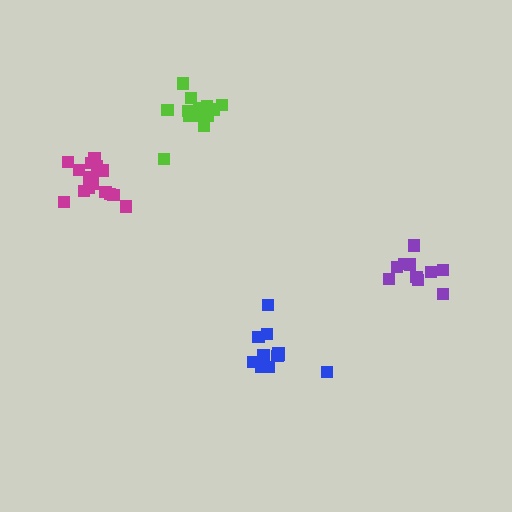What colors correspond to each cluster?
The clusters are colored: purple, magenta, blue, lime.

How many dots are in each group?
Group 1: 10 dots, Group 2: 15 dots, Group 3: 11 dots, Group 4: 15 dots (51 total).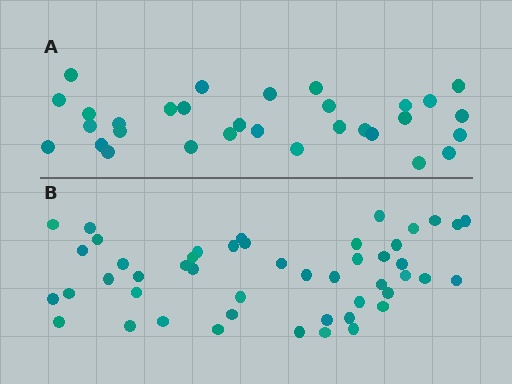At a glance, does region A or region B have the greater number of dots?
Region B (the bottom region) has more dots.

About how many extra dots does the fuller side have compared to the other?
Region B has approximately 15 more dots than region A.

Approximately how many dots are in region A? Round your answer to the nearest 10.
About 30 dots. (The exact count is 31, which rounds to 30.)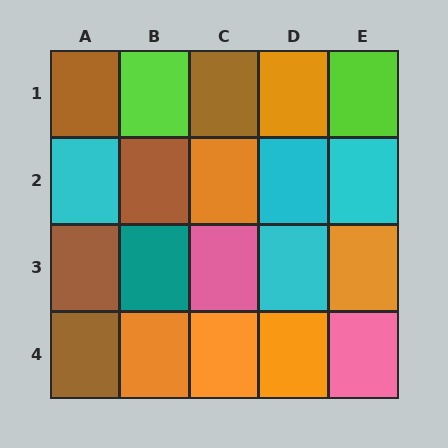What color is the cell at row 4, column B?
Orange.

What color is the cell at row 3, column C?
Pink.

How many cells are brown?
5 cells are brown.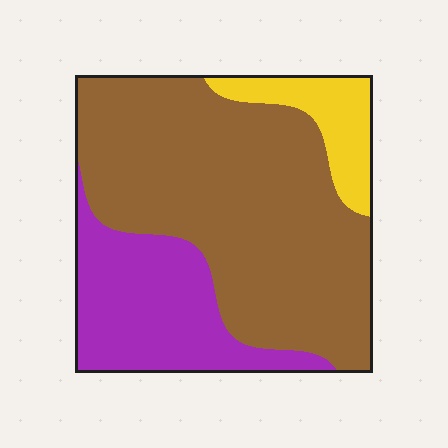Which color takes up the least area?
Yellow, at roughly 10%.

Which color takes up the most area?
Brown, at roughly 65%.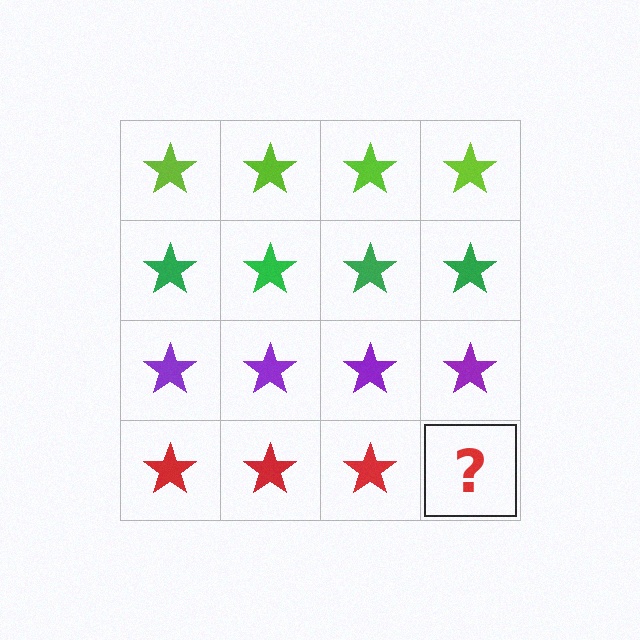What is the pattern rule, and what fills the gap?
The rule is that each row has a consistent color. The gap should be filled with a red star.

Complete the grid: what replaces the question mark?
The question mark should be replaced with a red star.